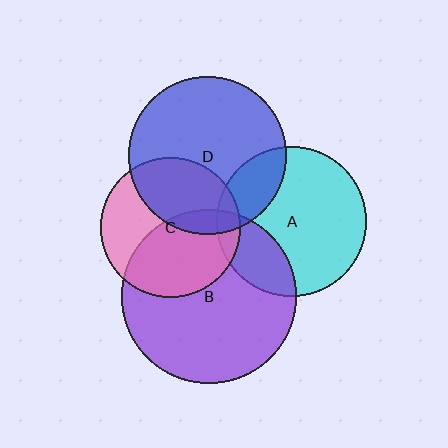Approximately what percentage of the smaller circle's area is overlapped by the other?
Approximately 25%.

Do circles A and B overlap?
Yes.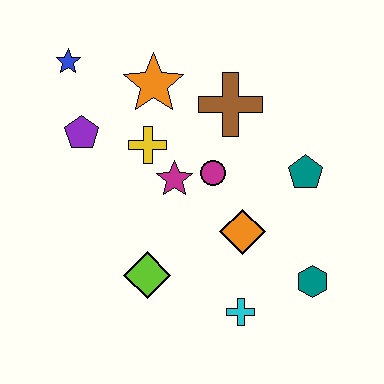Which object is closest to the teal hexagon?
The cyan cross is closest to the teal hexagon.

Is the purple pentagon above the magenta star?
Yes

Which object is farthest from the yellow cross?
The teal hexagon is farthest from the yellow cross.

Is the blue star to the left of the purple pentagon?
Yes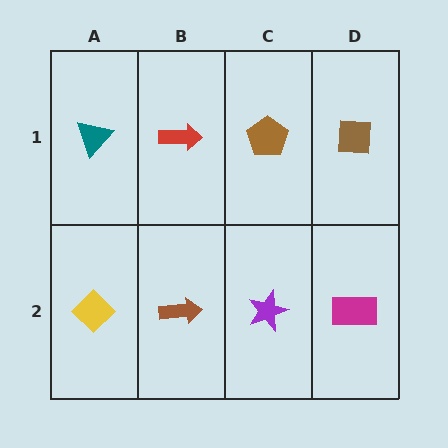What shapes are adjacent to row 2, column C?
A brown pentagon (row 1, column C), a brown arrow (row 2, column B), a magenta rectangle (row 2, column D).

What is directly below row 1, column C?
A purple star.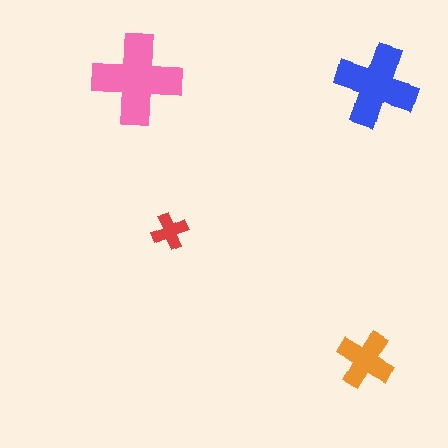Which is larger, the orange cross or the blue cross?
The blue one.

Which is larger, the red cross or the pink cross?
The pink one.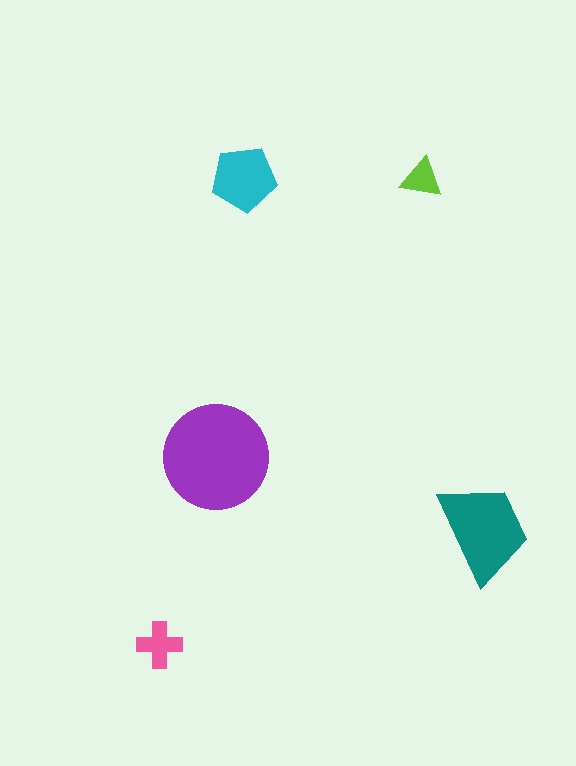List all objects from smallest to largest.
The lime triangle, the pink cross, the cyan pentagon, the teal trapezoid, the purple circle.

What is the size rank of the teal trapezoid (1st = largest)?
2nd.